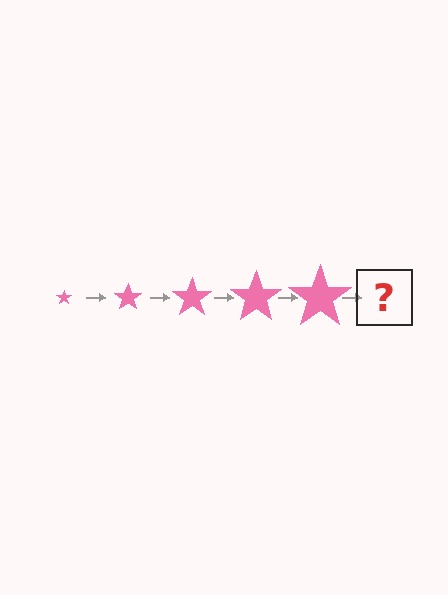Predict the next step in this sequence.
The next step is a pink star, larger than the previous one.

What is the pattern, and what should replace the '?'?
The pattern is that the star gets progressively larger each step. The '?' should be a pink star, larger than the previous one.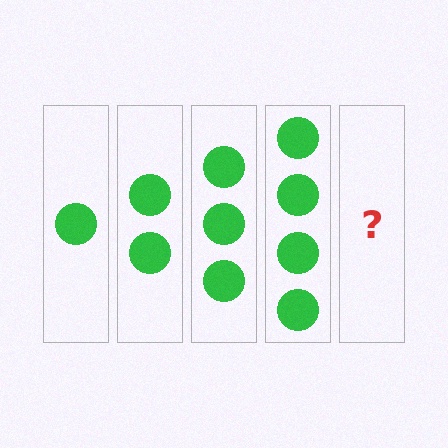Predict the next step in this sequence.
The next step is 5 circles.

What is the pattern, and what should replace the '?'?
The pattern is that each step adds one more circle. The '?' should be 5 circles.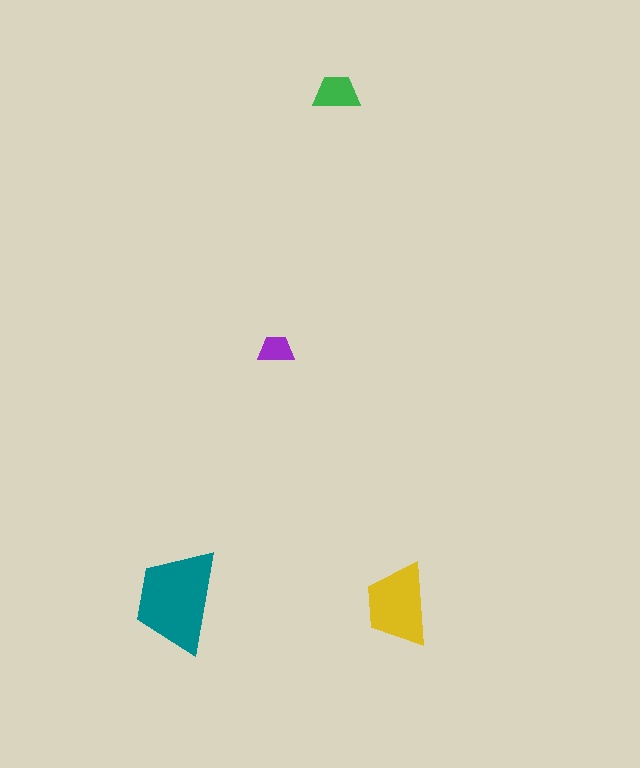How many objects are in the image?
There are 4 objects in the image.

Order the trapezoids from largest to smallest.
the teal one, the yellow one, the green one, the purple one.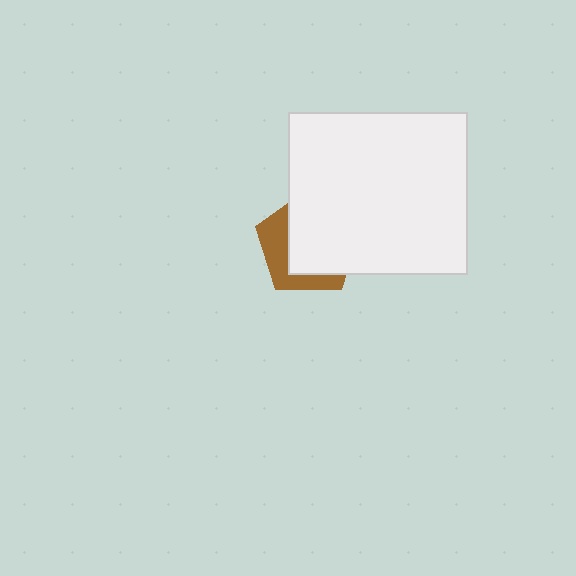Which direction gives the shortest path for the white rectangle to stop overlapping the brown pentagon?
Moving toward the upper-right gives the shortest separation.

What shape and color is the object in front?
The object in front is a white rectangle.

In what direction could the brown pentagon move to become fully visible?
The brown pentagon could move toward the lower-left. That would shift it out from behind the white rectangle entirely.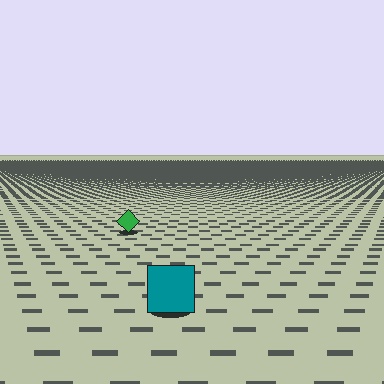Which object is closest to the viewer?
The teal square is closest. The texture marks near it are larger and more spread out.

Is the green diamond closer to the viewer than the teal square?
No. The teal square is closer — you can tell from the texture gradient: the ground texture is coarser near it.